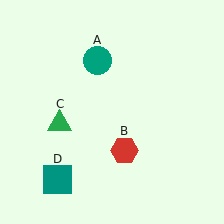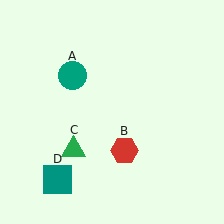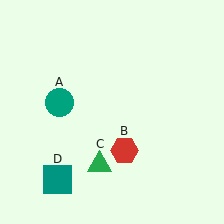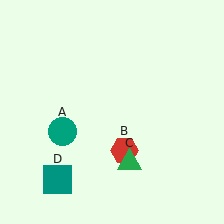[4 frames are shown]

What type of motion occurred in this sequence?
The teal circle (object A), green triangle (object C) rotated counterclockwise around the center of the scene.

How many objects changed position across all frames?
2 objects changed position: teal circle (object A), green triangle (object C).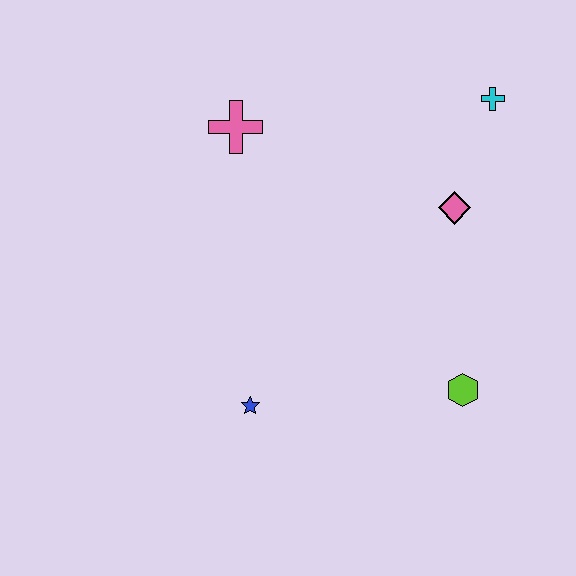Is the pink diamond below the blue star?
No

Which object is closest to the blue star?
The lime hexagon is closest to the blue star.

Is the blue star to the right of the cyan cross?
No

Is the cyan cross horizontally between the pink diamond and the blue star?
No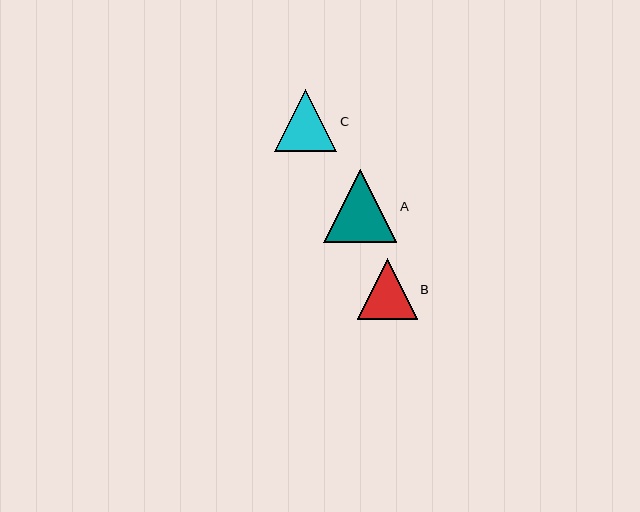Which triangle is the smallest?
Triangle B is the smallest with a size of approximately 60 pixels.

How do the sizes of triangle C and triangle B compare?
Triangle C and triangle B are approximately the same size.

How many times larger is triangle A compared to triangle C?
Triangle A is approximately 1.2 times the size of triangle C.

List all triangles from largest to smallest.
From largest to smallest: A, C, B.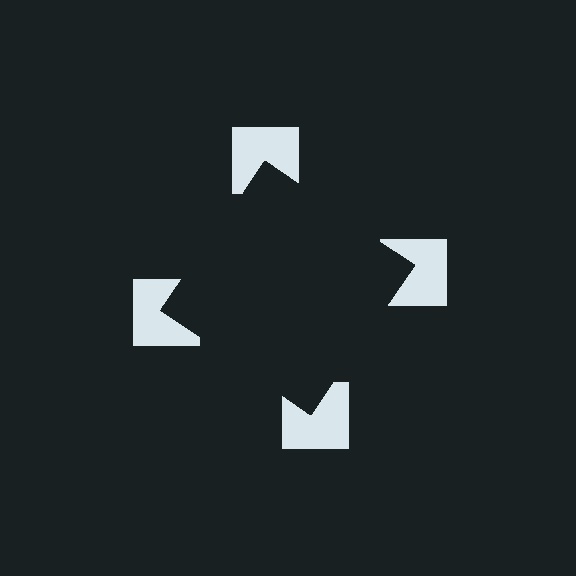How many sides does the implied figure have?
4 sides.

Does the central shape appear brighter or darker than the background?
It typically appears slightly darker than the background, even though no actual brightness change is drawn.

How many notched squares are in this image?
There are 4 — one at each vertex of the illusory square.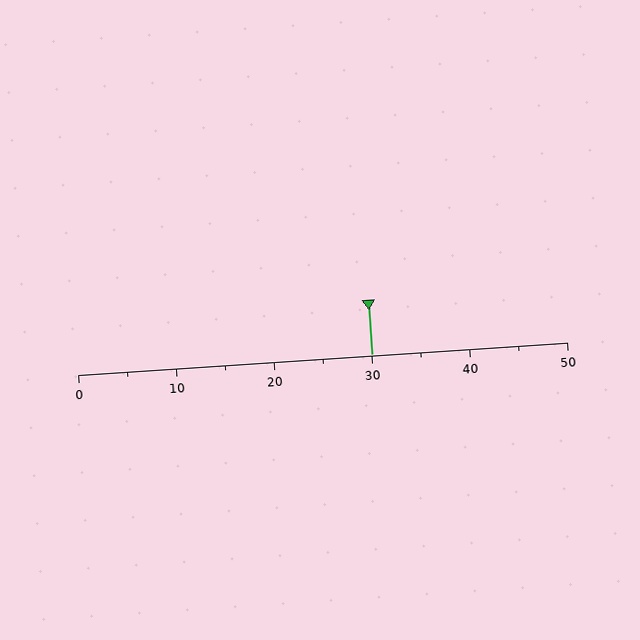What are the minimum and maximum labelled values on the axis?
The axis runs from 0 to 50.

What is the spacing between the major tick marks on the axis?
The major ticks are spaced 10 apart.